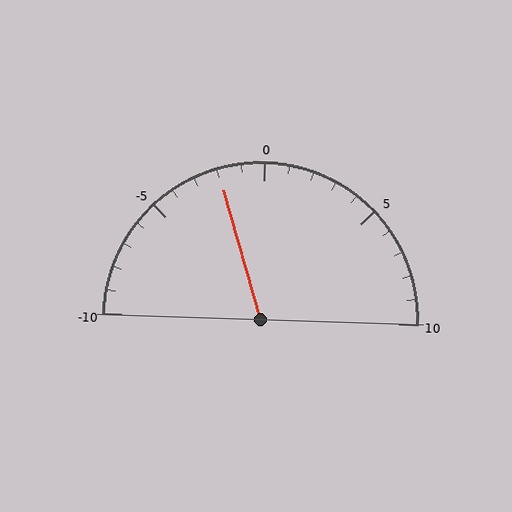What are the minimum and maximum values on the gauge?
The gauge ranges from -10 to 10.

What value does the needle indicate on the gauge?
The needle indicates approximately -2.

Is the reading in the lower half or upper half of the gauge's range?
The reading is in the lower half of the range (-10 to 10).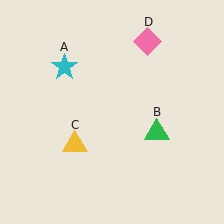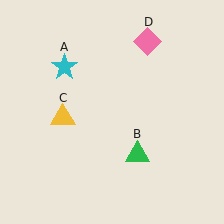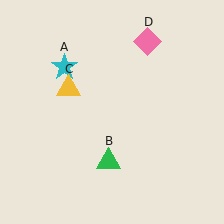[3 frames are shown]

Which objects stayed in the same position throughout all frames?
Cyan star (object A) and pink diamond (object D) remained stationary.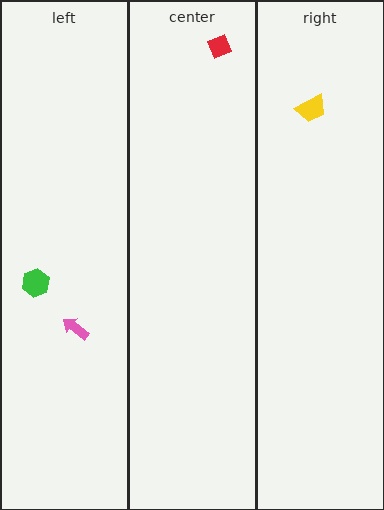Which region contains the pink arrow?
The left region.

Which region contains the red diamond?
The center region.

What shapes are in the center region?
The red diamond.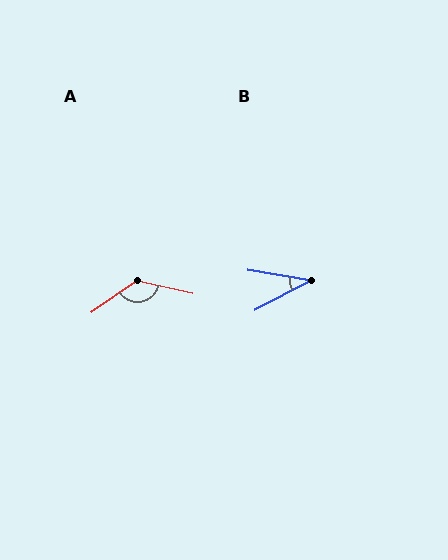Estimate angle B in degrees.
Approximately 37 degrees.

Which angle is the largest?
A, at approximately 132 degrees.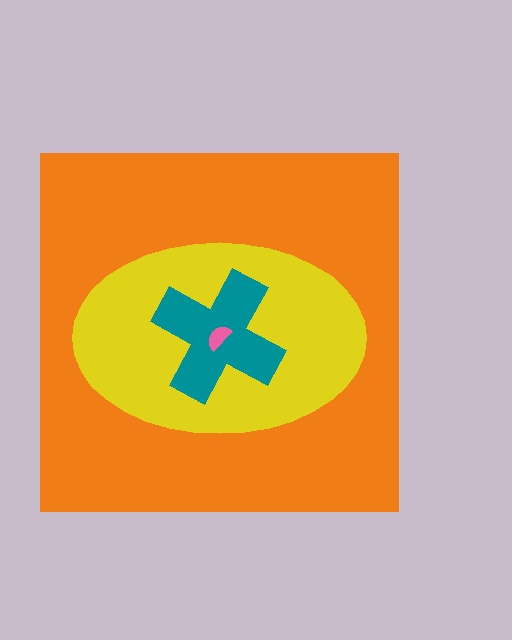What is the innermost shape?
The pink semicircle.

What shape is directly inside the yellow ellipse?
The teal cross.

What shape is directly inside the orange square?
The yellow ellipse.